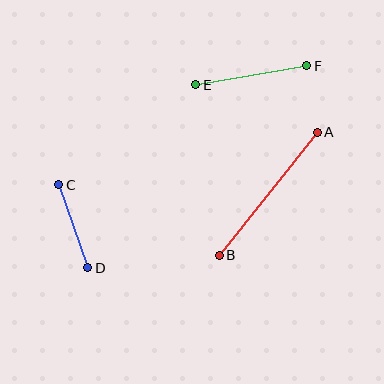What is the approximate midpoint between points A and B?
The midpoint is at approximately (268, 194) pixels.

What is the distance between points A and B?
The distance is approximately 157 pixels.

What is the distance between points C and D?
The distance is approximately 88 pixels.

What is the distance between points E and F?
The distance is approximately 112 pixels.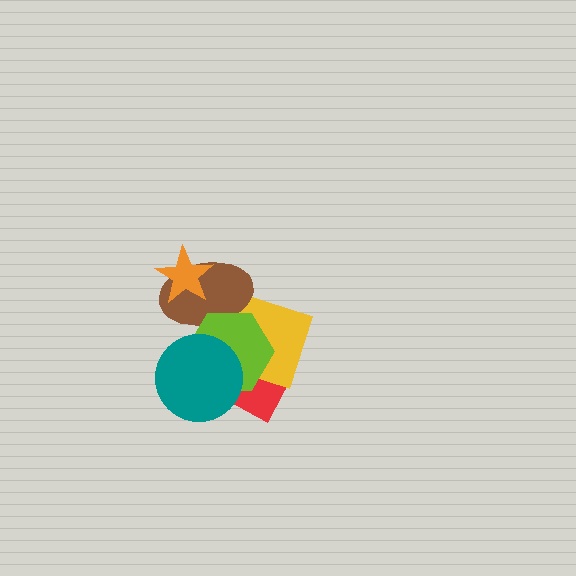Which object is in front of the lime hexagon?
The teal circle is in front of the lime hexagon.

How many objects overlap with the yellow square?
3 objects overlap with the yellow square.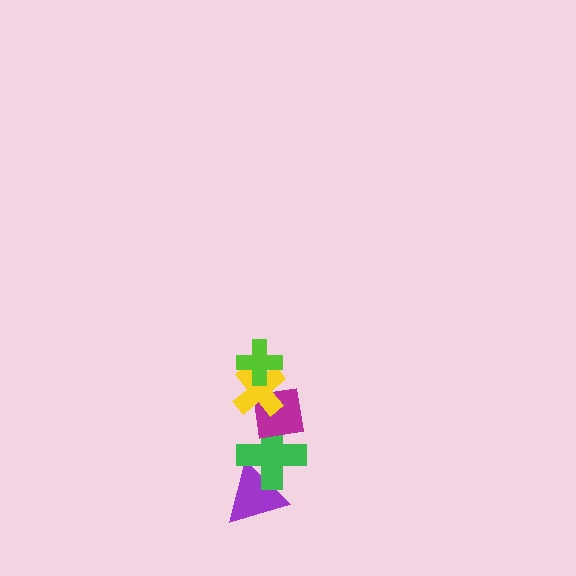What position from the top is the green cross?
The green cross is 4th from the top.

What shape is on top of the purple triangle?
The green cross is on top of the purple triangle.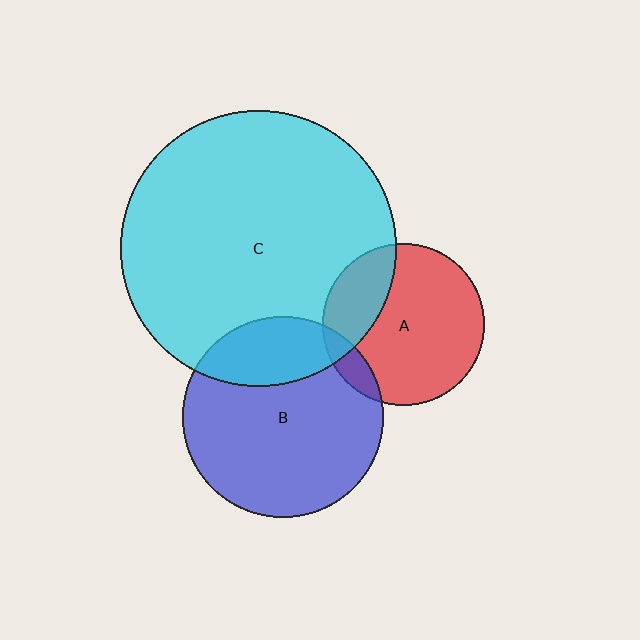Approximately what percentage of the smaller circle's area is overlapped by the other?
Approximately 10%.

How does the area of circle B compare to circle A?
Approximately 1.5 times.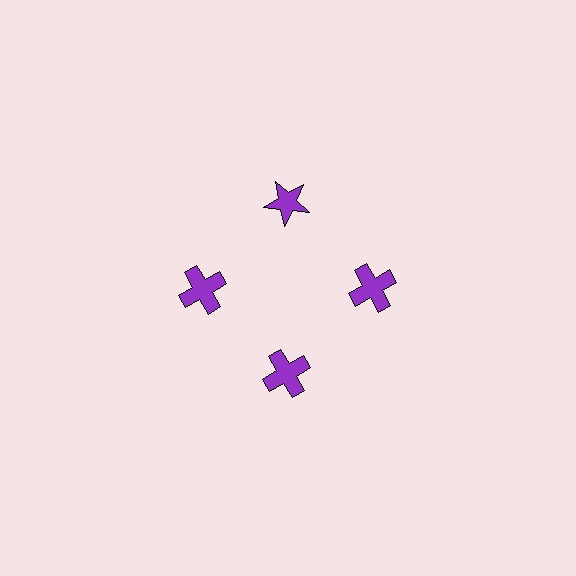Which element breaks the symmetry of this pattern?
The purple star at roughly the 12 o'clock position breaks the symmetry. All other shapes are purple crosses.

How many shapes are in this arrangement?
There are 4 shapes arranged in a ring pattern.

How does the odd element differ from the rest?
It has a different shape: star instead of cross.